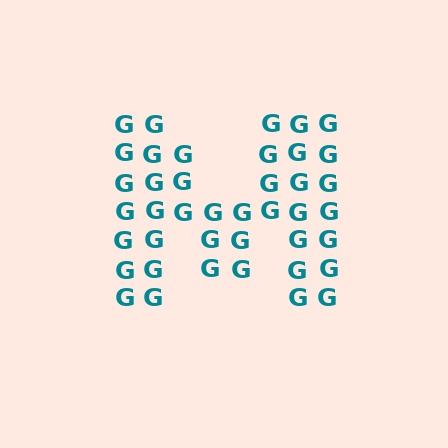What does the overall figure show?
The overall figure shows the letter M.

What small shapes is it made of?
It is made of small letter G's.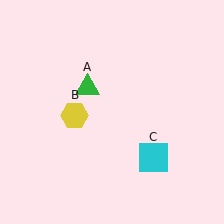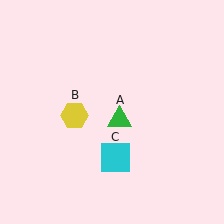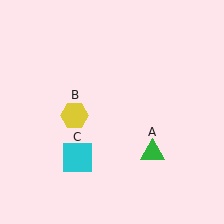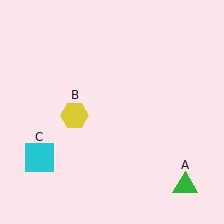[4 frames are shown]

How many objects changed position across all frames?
2 objects changed position: green triangle (object A), cyan square (object C).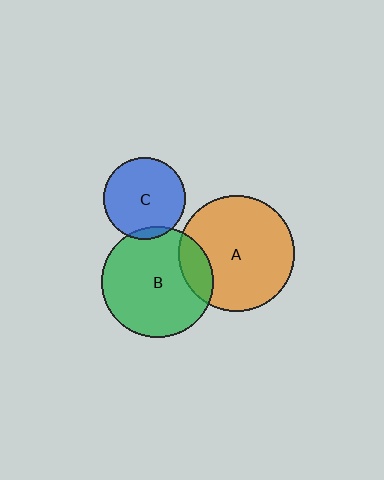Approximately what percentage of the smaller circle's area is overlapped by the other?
Approximately 15%.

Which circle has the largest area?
Circle A (orange).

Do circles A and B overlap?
Yes.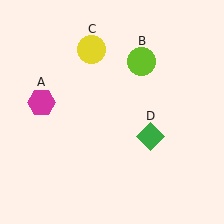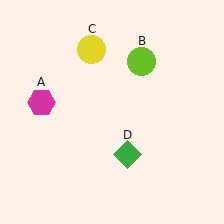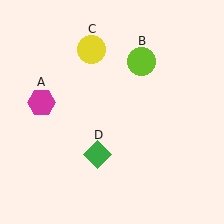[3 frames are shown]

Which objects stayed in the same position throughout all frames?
Magenta hexagon (object A) and lime circle (object B) and yellow circle (object C) remained stationary.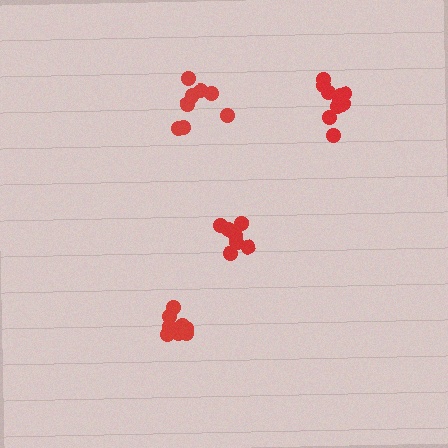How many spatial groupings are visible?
There are 4 spatial groupings.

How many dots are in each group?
Group 1: 10 dots, Group 2: 8 dots, Group 3: 7 dots, Group 4: 9 dots (34 total).